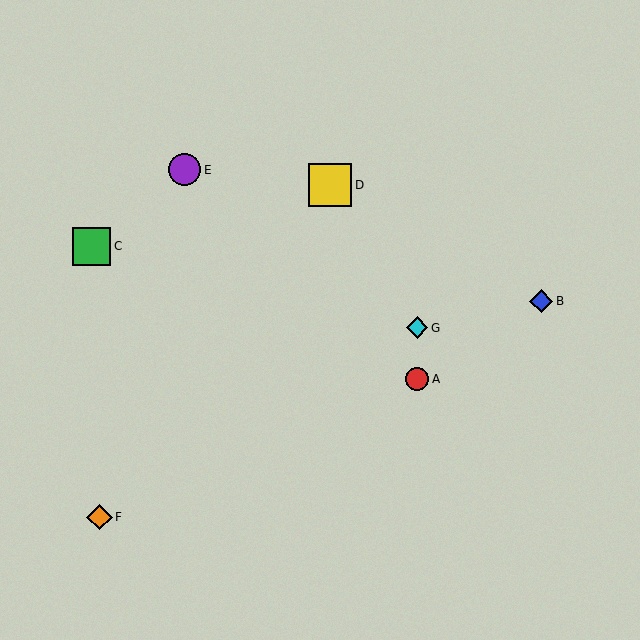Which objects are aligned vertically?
Objects A, G are aligned vertically.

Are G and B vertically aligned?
No, G is at x≈417 and B is at x≈541.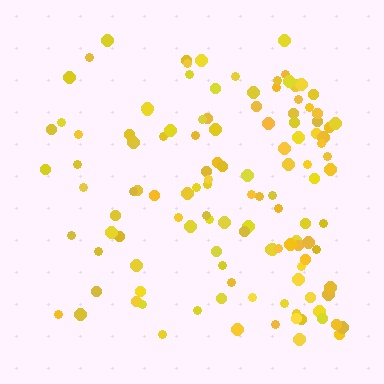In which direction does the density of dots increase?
From left to right, with the right side densest.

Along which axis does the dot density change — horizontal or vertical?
Horizontal.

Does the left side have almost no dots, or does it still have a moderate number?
Still a moderate number, just noticeably fewer than the right.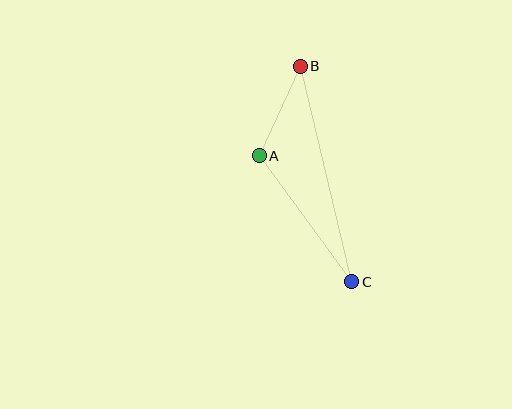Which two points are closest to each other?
Points A and B are closest to each other.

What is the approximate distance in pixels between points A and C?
The distance between A and C is approximately 157 pixels.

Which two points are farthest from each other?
Points B and C are farthest from each other.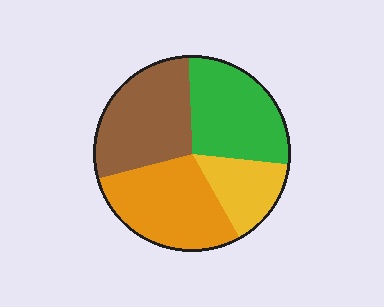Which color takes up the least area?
Yellow, at roughly 15%.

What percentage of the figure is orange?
Orange covers around 30% of the figure.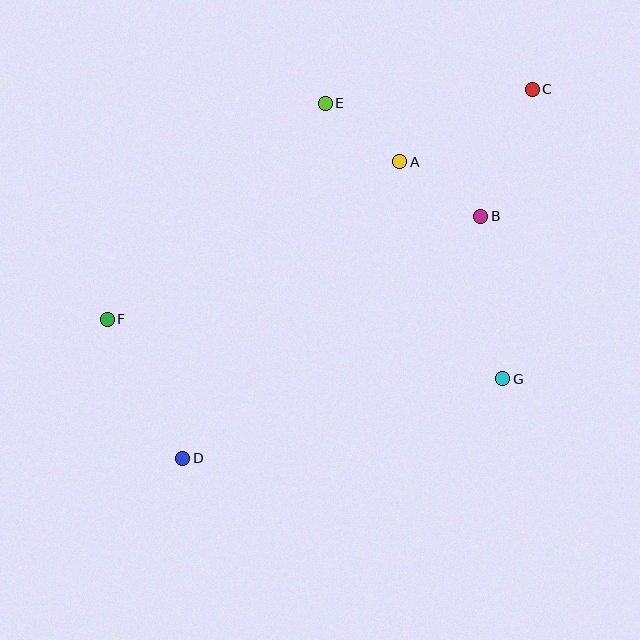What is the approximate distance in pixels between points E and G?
The distance between E and G is approximately 328 pixels.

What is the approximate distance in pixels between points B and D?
The distance between B and D is approximately 384 pixels.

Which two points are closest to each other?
Points A and E are closest to each other.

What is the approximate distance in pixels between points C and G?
The distance between C and G is approximately 291 pixels.